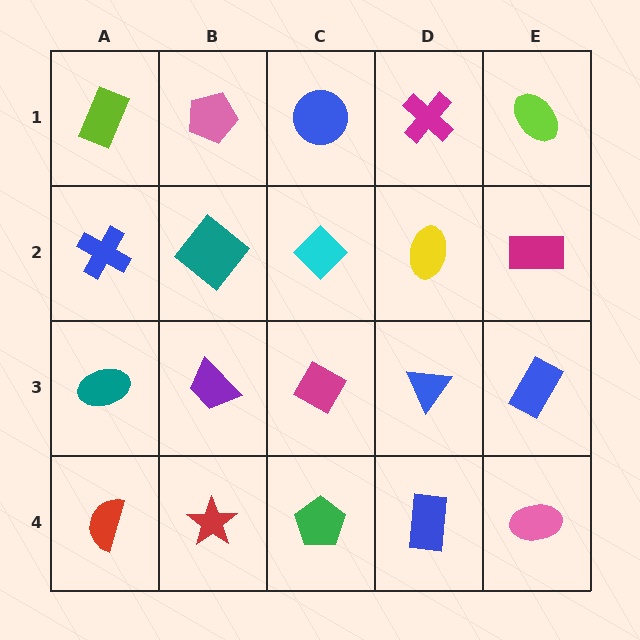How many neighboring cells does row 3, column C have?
4.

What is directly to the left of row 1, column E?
A magenta cross.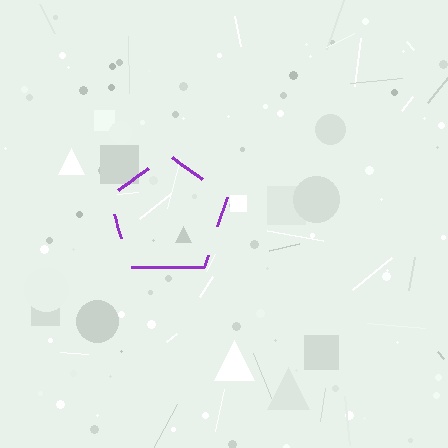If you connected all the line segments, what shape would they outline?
They would outline a pentagon.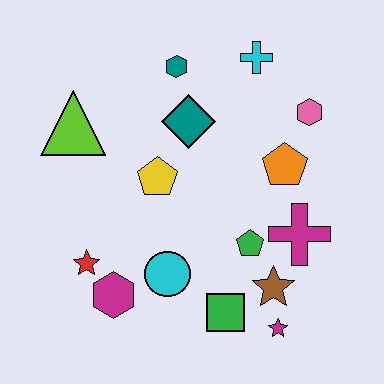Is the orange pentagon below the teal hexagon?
Yes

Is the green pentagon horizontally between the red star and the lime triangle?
No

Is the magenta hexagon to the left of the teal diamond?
Yes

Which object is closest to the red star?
The magenta hexagon is closest to the red star.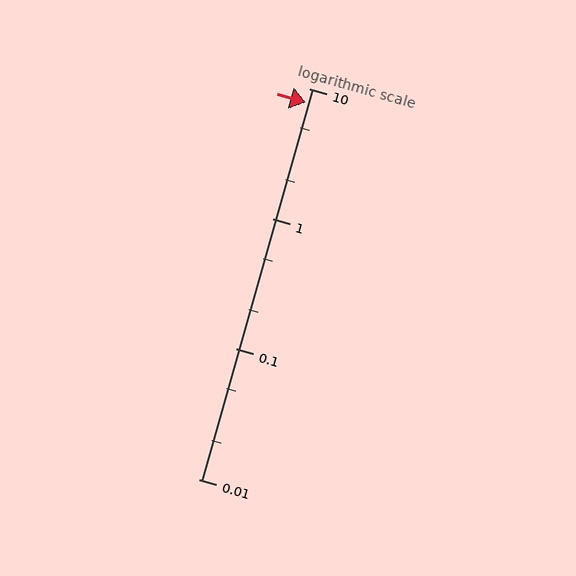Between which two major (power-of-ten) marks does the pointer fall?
The pointer is between 1 and 10.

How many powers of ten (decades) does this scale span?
The scale spans 3 decades, from 0.01 to 10.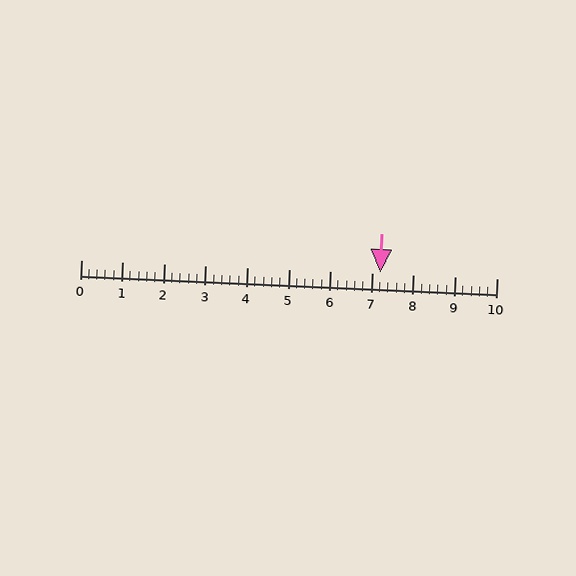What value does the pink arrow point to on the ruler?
The pink arrow points to approximately 7.2.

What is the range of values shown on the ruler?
The ruler shows values from 0 to 10.